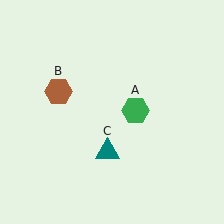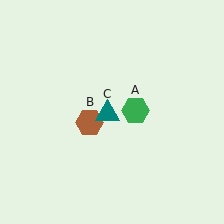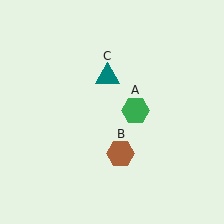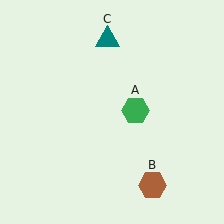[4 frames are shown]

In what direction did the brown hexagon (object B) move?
The brown hexagon (object B) moved down and to the right.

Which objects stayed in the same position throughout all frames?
Green hexagon (object A) remained stationary.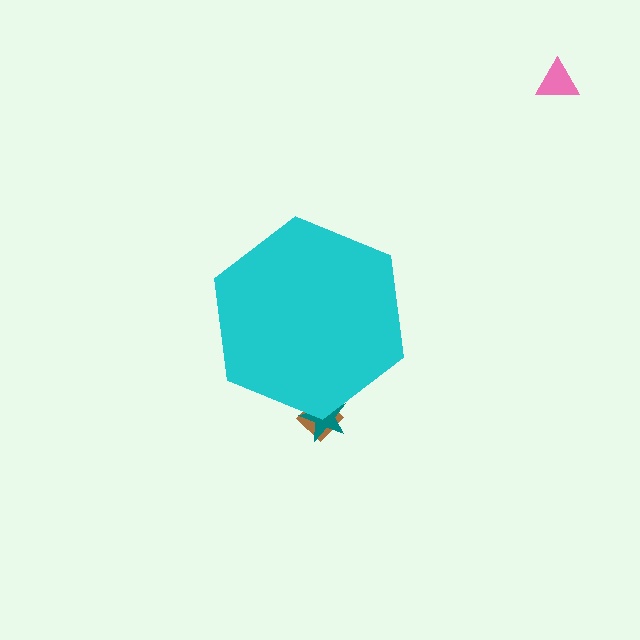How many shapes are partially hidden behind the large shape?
2 shapes are partially hidden.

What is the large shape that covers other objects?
A cyan hexagon.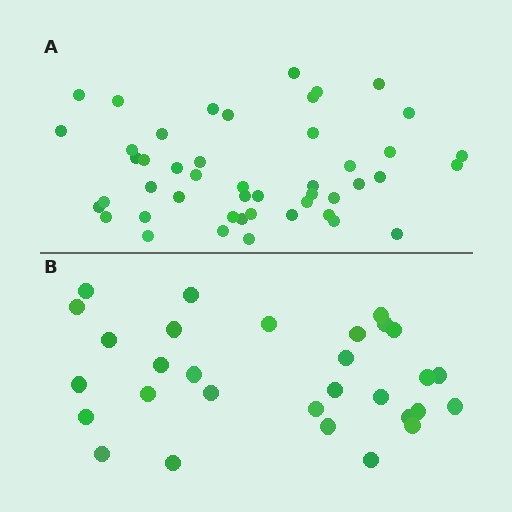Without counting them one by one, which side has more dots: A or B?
Region A (the top region) has more dots.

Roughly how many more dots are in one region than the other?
Region A has approximately 15 more dots than region B.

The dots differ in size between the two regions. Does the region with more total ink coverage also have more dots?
No. Region B has more total ink coverage because its dots are larger, but region A actually contains more individual dots. Total area can be misleading — the number of items is what matters here.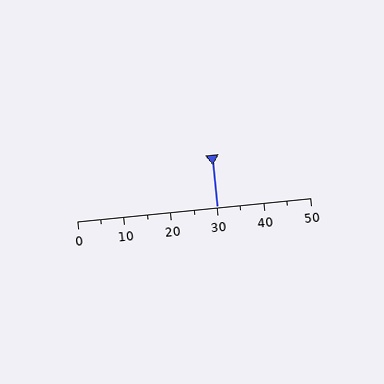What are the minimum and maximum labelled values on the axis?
The axis runs from 0 to 50.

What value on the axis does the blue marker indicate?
The marker indicates approximately 30.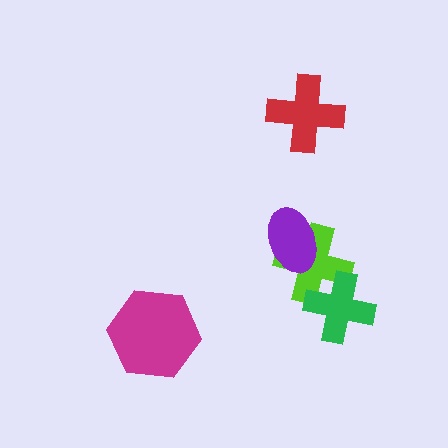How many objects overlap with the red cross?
0 objects overlap with the red cross.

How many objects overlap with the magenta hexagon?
0 objects overlap with the magenta hexagon.